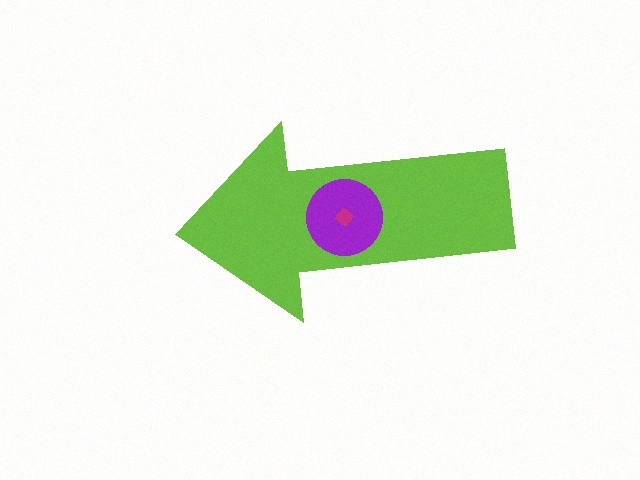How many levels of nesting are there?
3.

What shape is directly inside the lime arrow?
The purple circle.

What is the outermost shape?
The lime arrow.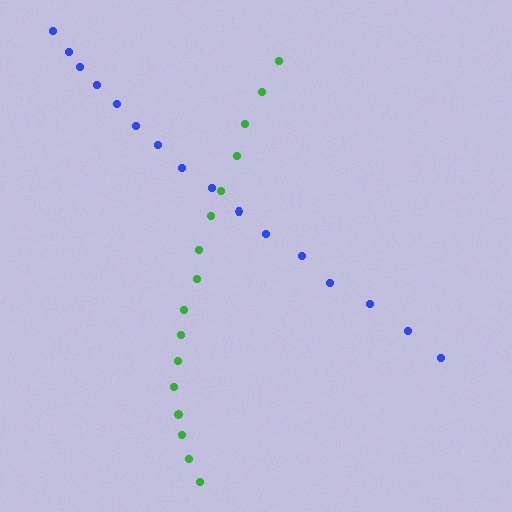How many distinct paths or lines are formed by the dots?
There are 2 distinct paths.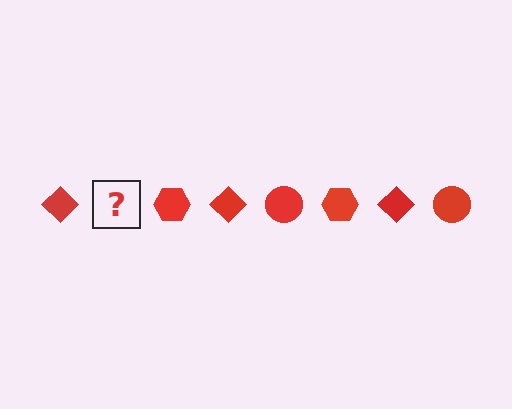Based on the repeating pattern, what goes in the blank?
The blank should be a red circle.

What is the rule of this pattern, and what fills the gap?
The rule is that the pattern cycles through diamond, circle, hexagon shapes in red. The gap should be filled with a red circle.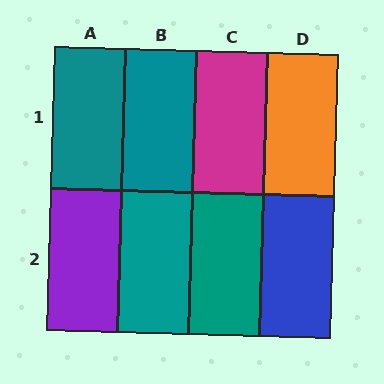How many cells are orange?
1 cell is orange.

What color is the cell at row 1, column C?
Magenta.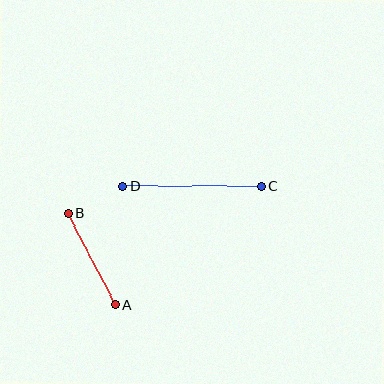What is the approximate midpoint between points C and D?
The midpoint is at approximately (192, 186) pixels.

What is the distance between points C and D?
The distance is approximately 139 pixels.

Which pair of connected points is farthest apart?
Points C and D are farthest apart.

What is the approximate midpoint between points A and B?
The midpoint is at approximately (92, 259) pixels.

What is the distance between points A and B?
The distance is approximately 102 pixels.